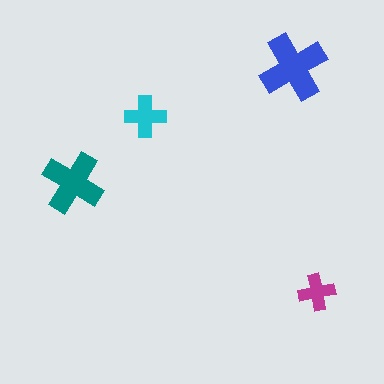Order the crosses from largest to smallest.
the blue one, the teal one, the cyan one, the magenta one.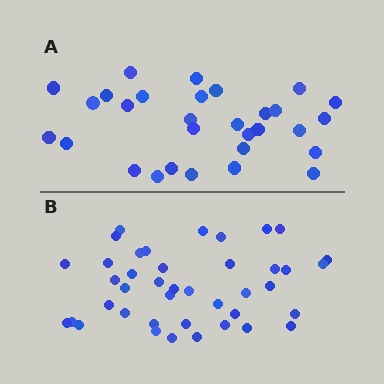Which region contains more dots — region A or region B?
Region B (the bottom region) has more dots.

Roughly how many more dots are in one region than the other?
Region B has roughly 12 or so more dots than region A.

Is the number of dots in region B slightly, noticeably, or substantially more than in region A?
Region B has noticeably more, but not dramatically so. The ratio is roughly 1.4 to 1.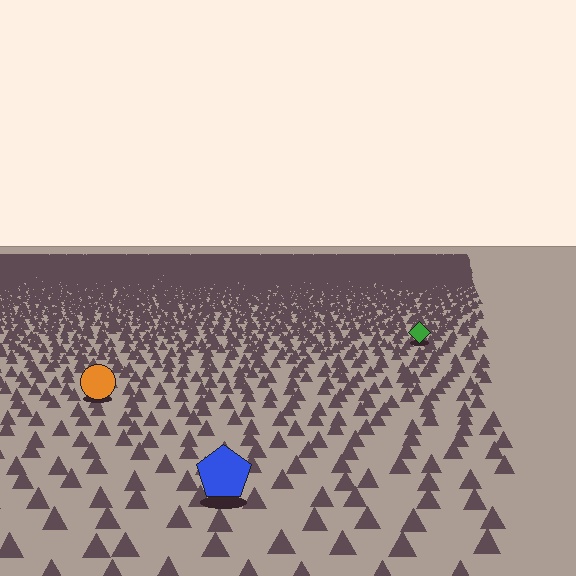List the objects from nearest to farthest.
From nearest to farthest: the blue pentagon, the orange circle, the green diamond.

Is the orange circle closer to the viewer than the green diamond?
Yes. The orange circle is closer — you can tell from the texture gradient: the ground texture is coarser near it.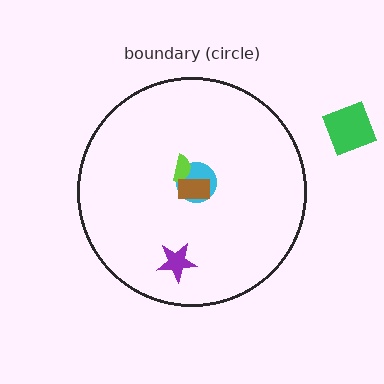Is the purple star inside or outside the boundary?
Inside.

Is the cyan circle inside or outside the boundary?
Inside.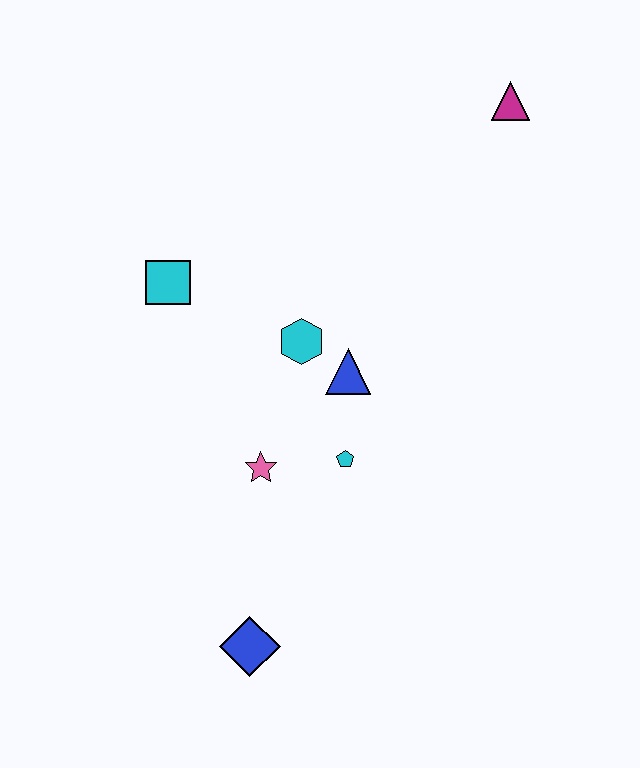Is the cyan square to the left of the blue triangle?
Yes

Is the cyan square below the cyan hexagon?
No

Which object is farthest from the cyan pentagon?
The magenta triangle is farthest from the cyan pentagon.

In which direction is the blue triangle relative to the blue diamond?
The blue triangle is above the blue diamond.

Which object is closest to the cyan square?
The cyan hexagon is closest to the cyan square.